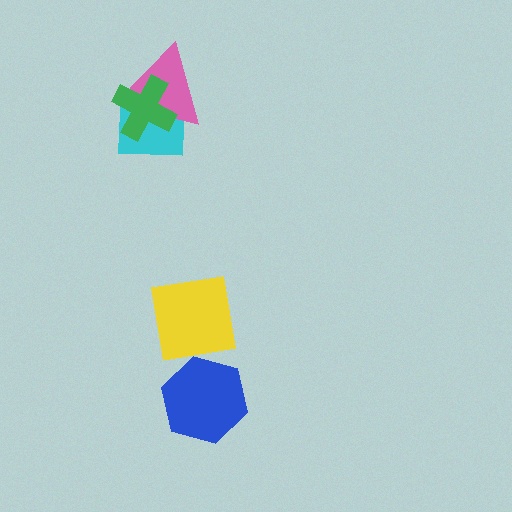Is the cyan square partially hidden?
Yes, it is partially covered by another shape.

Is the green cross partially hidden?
No, no other shape covers it.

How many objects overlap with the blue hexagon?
0 objects overlap with the blue hexagon.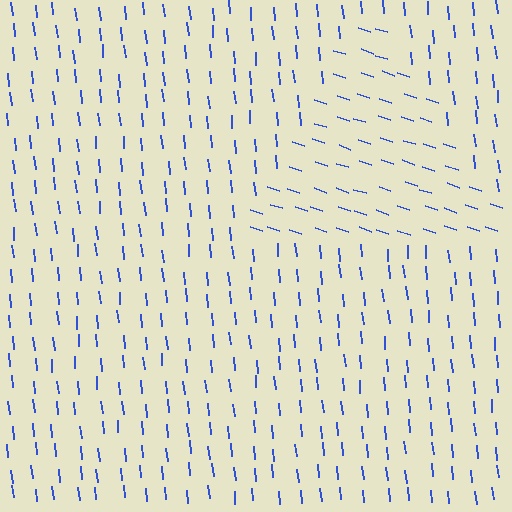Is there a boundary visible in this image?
Yes, there is a texture boundary formed by a change in line orientation.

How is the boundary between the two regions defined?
The boundary is defined purely by a change in line orientation (approximately 66 degrees difference). All lines are the same color and thickness.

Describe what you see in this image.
The image is filled with small blue line segments. A triangle region in the image has lines oriented differently from the surrounding lines, creating a visible texture boundary.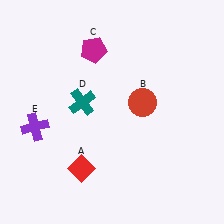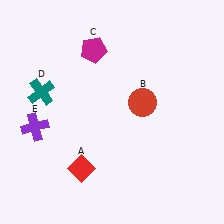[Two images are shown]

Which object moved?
The teal cross (D) moved left.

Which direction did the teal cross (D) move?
The teal cross (D) moved left.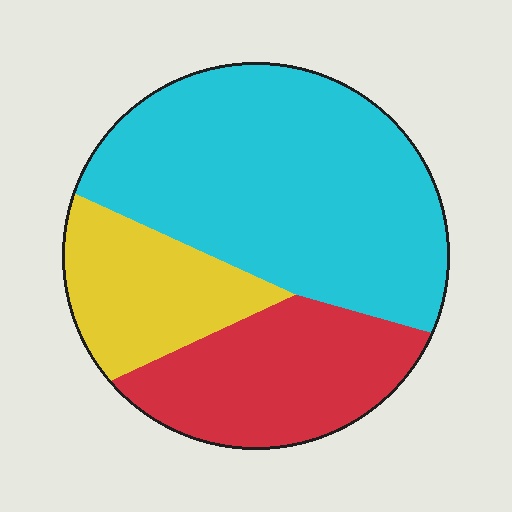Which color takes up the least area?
Yellow, at roughly 20%.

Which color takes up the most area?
Cyan, at roughly 55%.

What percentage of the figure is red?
Red covers 26% of the figure.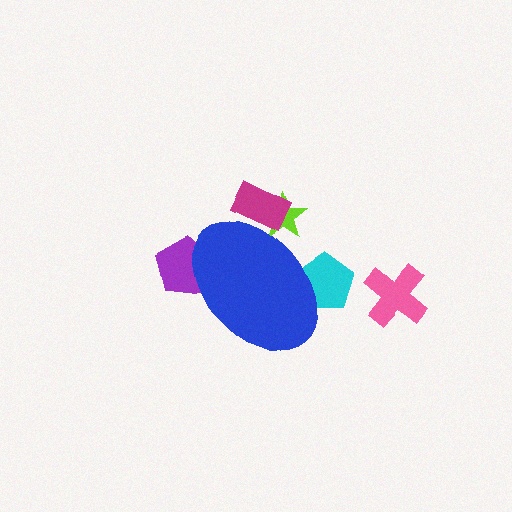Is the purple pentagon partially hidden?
Yes, the purple pentagon is partially hidden behind the blue ellipse.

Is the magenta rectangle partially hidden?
Yes, the magenta rectangle is partially hidden behind the blue ellipse.